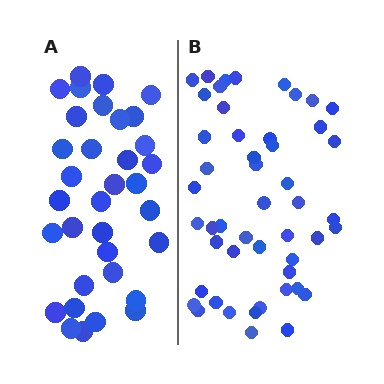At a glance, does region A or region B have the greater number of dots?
Region B (the right region) has more dots.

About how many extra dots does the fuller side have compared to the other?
Region B has approximately 15 more dots than region A.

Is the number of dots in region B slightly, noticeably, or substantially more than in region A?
Region B has noticeably more, but not dramatically so. The ratio is roughly 1.4 to 1.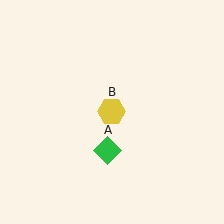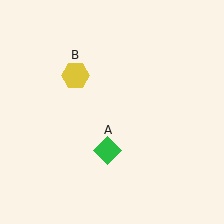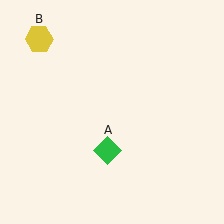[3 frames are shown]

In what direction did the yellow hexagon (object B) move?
The yellow hexagon (object B) moved up and to the left.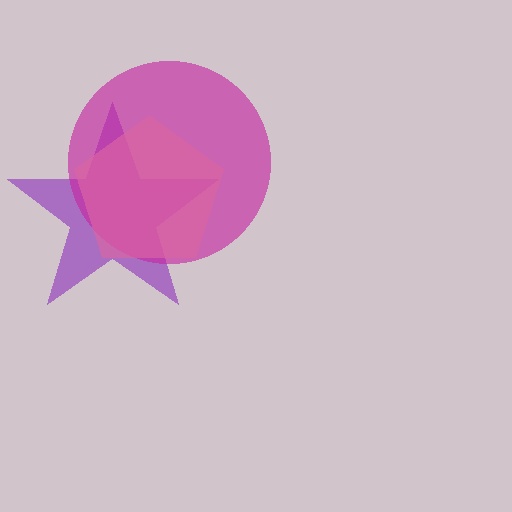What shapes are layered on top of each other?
The layered shapes are: a purple star, a magenta circle, a pink pentagon.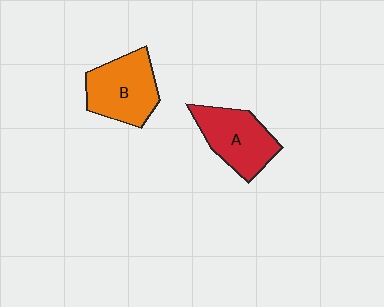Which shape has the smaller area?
Shape A (red).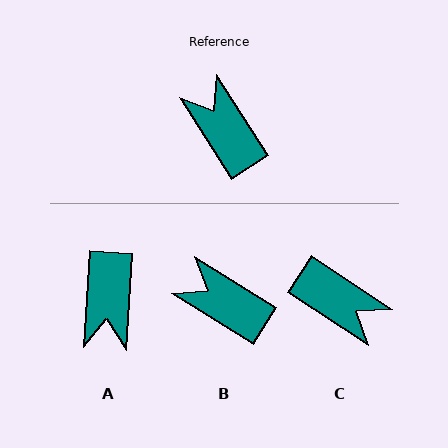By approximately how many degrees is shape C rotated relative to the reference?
Approximately 156 degrees clockwise.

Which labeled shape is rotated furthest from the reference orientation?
C, about 156 degrees away.